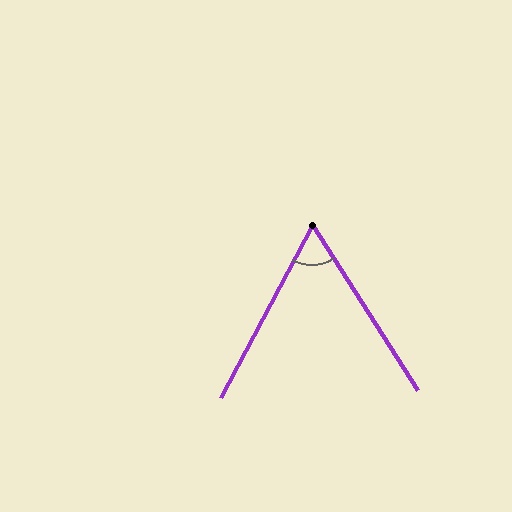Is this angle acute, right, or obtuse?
It is acute.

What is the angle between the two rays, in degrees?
Approximately 61 degrees.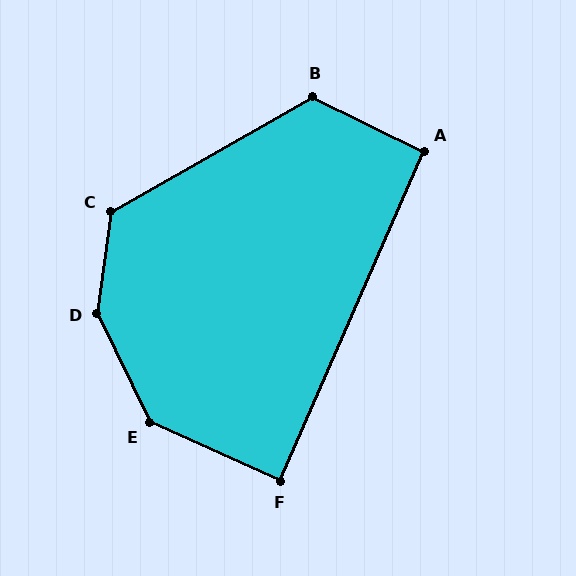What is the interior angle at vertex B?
Approximately 124 degrees (obtuse).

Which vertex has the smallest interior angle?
F, at approximately 90 degrees.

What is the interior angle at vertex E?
Approximately 140 degrees (obtuse).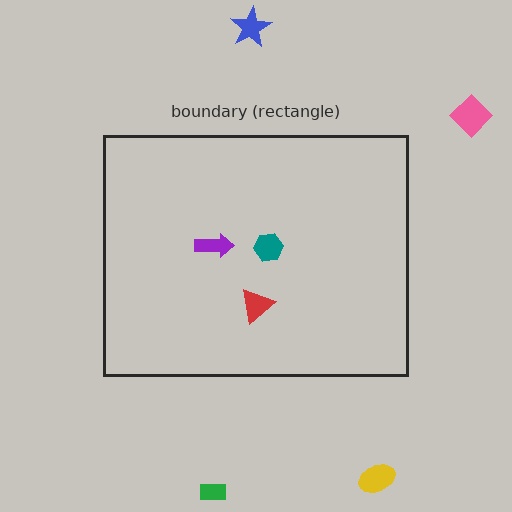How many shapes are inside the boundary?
3 inside, 4 outside.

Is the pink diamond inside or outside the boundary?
Outside.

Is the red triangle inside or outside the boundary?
Inside.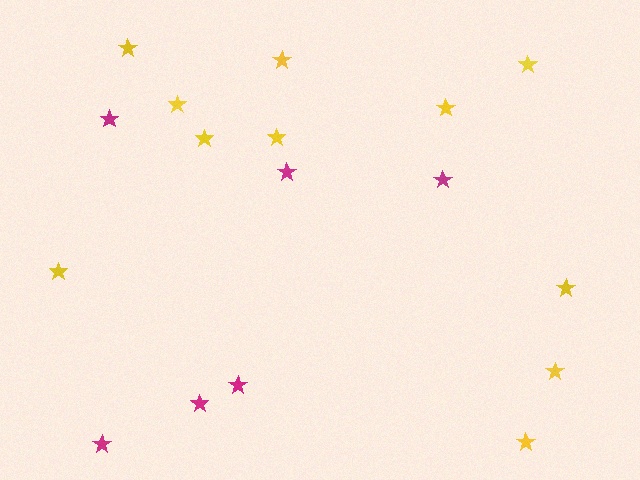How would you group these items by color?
There are 2 groups: one group of yellow stars (11) and one group of magenta stars (6).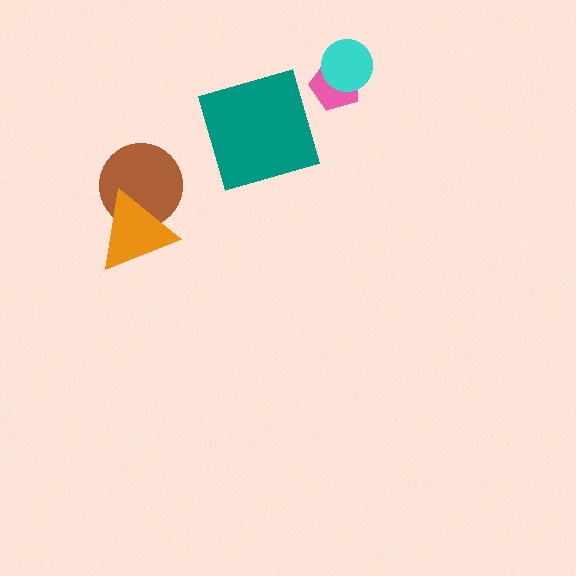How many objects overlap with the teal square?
0 objects overlap with the teal square.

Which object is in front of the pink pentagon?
The cyan circle is in front of the pink pentagon.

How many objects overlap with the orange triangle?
1 object overlaps with the orange triangle.